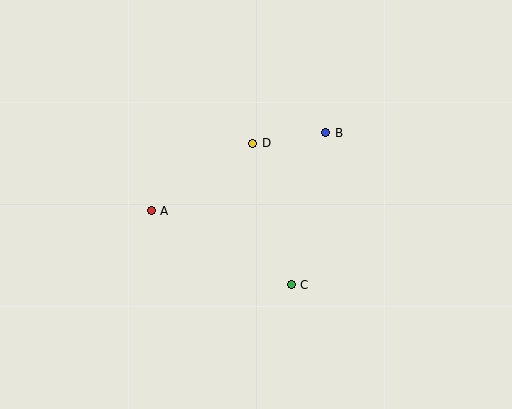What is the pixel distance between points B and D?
The distance between B and D is 74 pixels.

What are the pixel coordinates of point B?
Point B is at (326, 133).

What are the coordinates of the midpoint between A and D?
The midpoint between A and D is at (202, 177).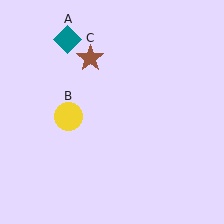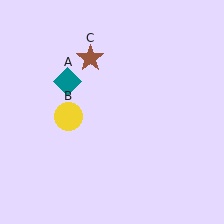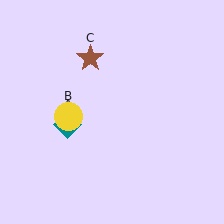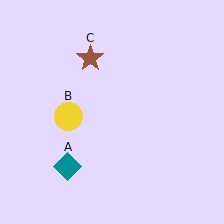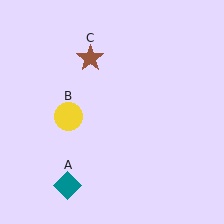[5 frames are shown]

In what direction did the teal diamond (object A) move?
The teal diamond (object A) moved down.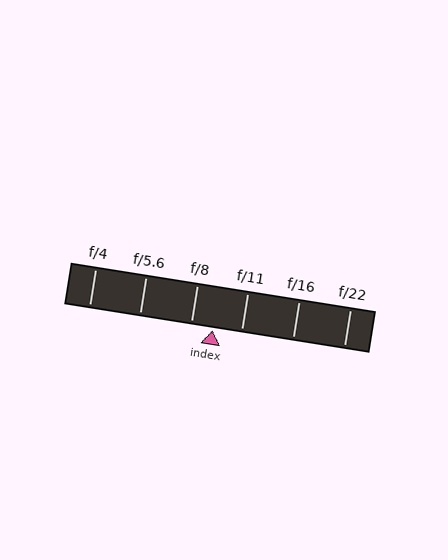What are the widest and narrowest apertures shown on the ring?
The widest aperture shown is f/4 and the narrowest is f/22.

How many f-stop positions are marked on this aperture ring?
There are 6 f-stop positions marked.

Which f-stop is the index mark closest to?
The index mark is closest to f/8.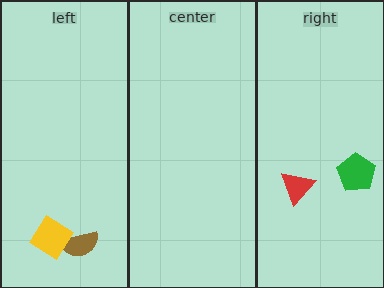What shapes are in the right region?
The red triangle, the green pentagon.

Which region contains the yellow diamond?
The left region.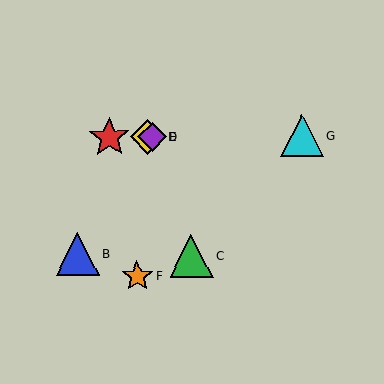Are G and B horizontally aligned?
No, G is at y≈136 and B is at y≈254.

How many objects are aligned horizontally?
4 objects (A, D, E, G) are aligned horizontally.